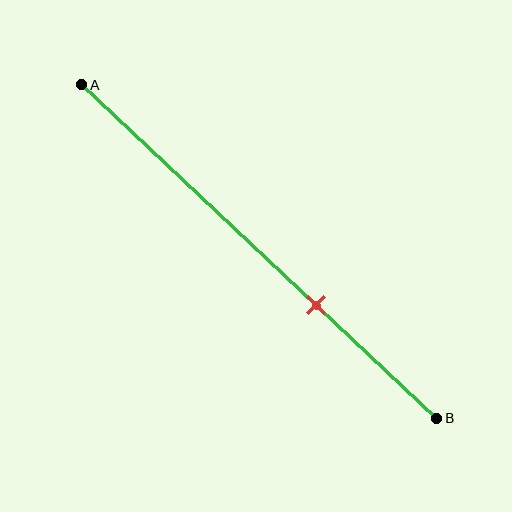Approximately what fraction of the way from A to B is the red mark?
The red mark is approximately 65% of the way from A to B.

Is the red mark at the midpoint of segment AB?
No, the mark is at about 65% from A, not at the 50% midpoint.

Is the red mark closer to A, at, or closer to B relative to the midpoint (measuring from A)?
The red mark is closer to point B than the midpoint of segment AB.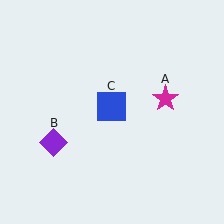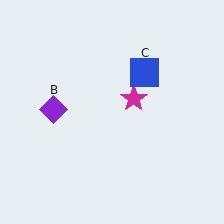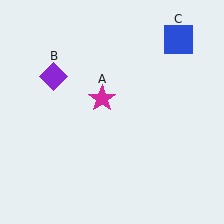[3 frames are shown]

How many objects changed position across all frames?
3 objects changed position: magenta star (object A), purple diamond (object B), blue square (object C).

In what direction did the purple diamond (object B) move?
The purple diamond (object B) moved up.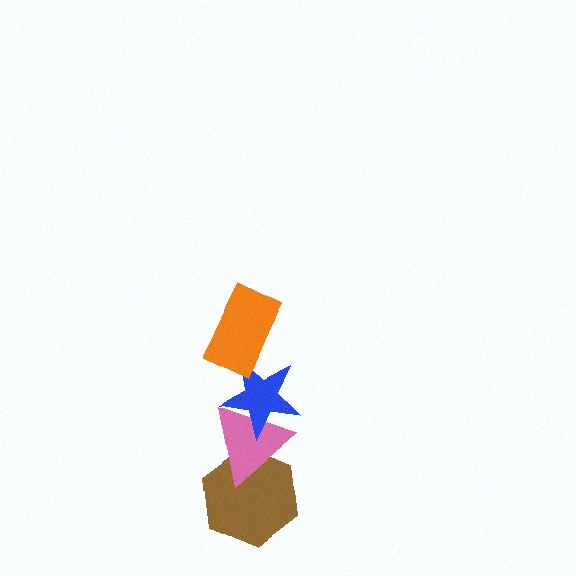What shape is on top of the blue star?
The orange rectangle is on top of the blue star.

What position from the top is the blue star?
The blue star is 2nd from the top.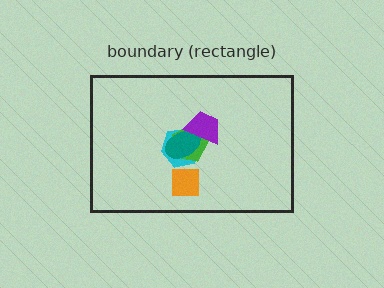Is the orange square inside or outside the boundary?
Inside.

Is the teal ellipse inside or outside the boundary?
Inside.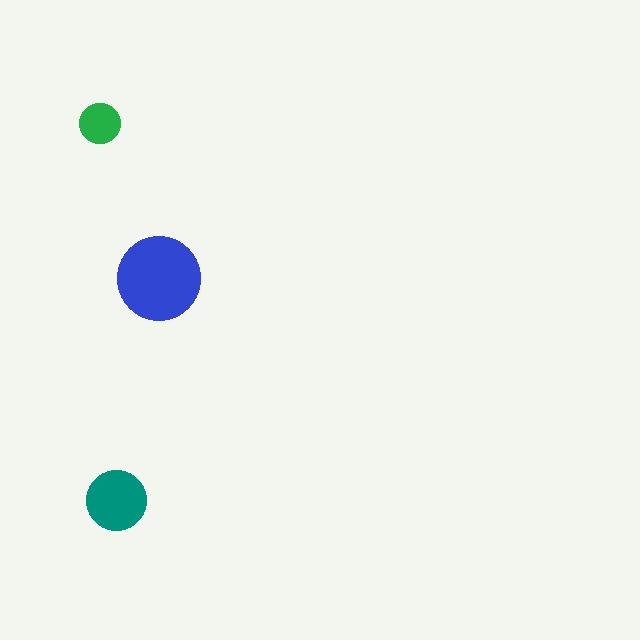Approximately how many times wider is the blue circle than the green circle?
About 2 times wider.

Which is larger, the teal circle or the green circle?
The teal one.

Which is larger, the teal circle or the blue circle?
The blue one.